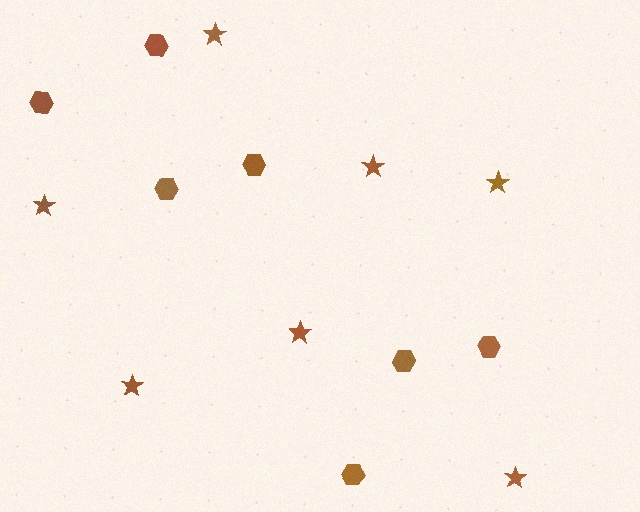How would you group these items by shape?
There are 2 groups: one group of hexagons (7) and one group of stars (7).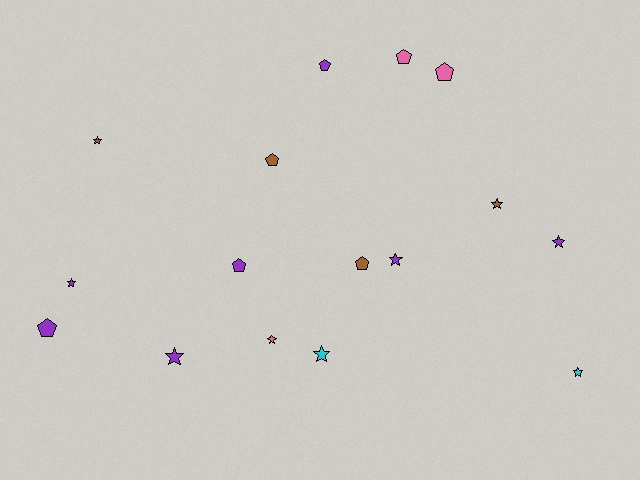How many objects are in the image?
There are 16 objects.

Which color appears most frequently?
Purple, with 7 objects.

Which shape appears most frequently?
Star, with 9 objects.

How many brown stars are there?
There are 2 brown stars.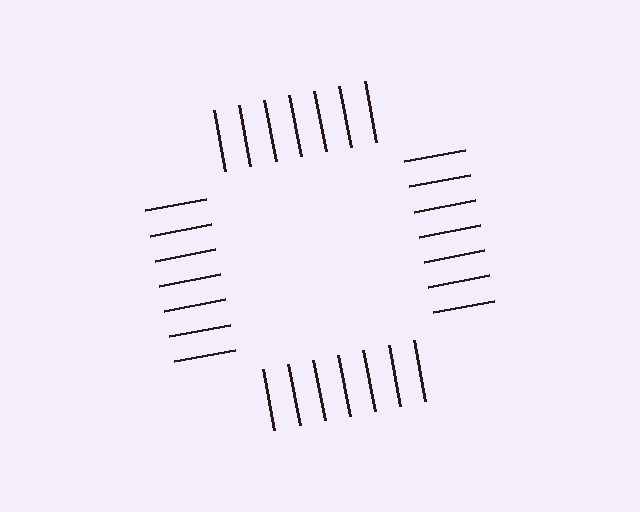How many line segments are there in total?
28 — 7 along each of the 4 edges.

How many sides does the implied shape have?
4 sides — the line-ends trace a square.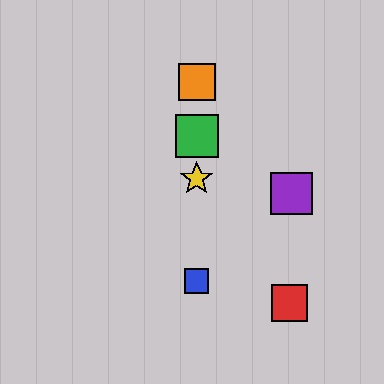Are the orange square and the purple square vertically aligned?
No, the orange square is at x≈197 and the purple square is at x≈292.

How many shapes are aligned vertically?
4 shapes (the blue square, the green square, the yellow star, the orange square) are aligned vertically.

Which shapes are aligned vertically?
The blue square, the green square, the yellow star, the orange square are aligned vertically.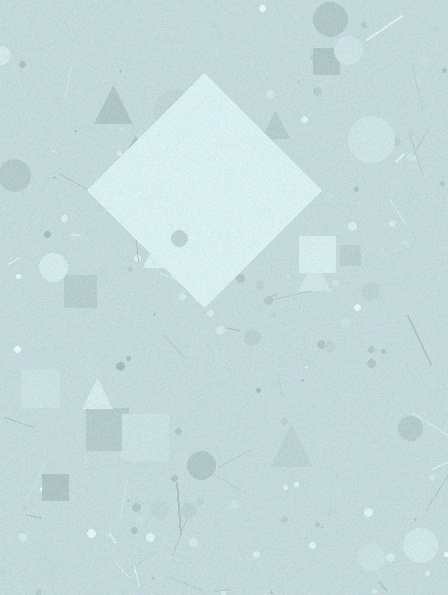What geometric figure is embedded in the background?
A diamond is embedded in the background.